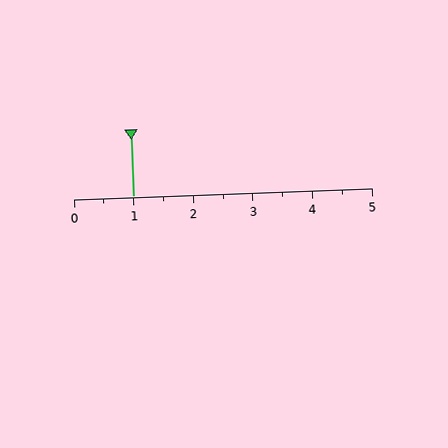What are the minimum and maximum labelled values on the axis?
The axis runs from 0 to 5.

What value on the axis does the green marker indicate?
The marker indicates approximately 1.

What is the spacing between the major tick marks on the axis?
The major ticks are spaced 1 apart.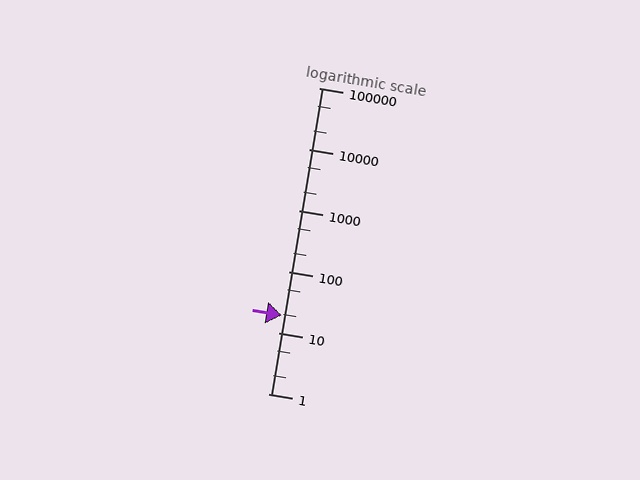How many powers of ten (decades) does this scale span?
The scale spans 5 decades, from 1 to 100000.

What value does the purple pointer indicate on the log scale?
The pointer indicates approximately 19.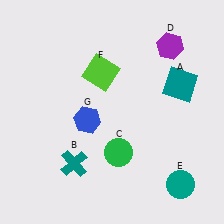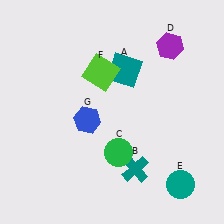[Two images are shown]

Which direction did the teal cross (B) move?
The teal cross (B) moved right.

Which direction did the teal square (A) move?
The teal square (A) moved left.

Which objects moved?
The objects that moved are: the teal square (A), the teal cross (B).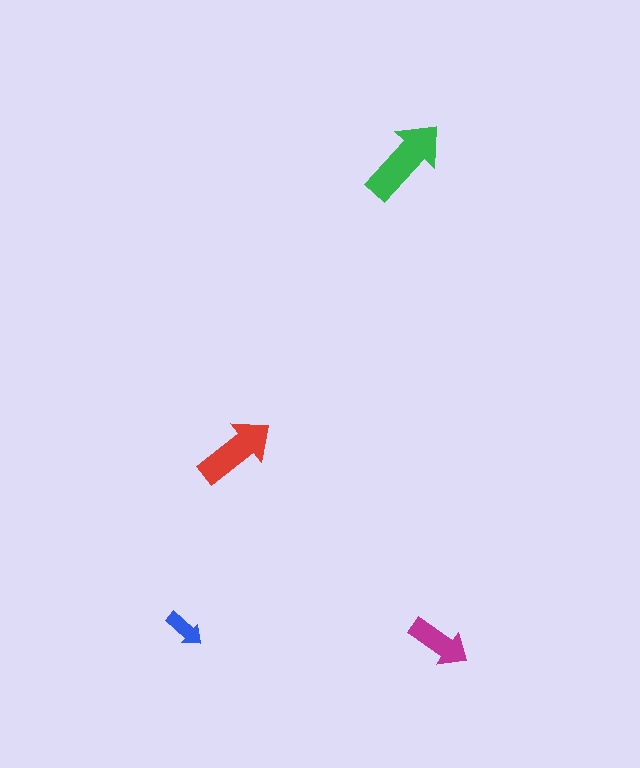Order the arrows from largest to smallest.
the green one, the red one, the magenta one, the blue one.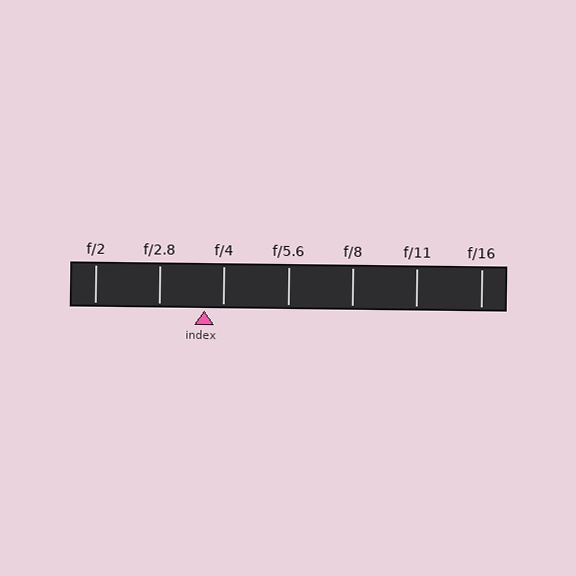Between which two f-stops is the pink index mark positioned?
The index mark is between f/2.8 and f/4.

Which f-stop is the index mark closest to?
The index mark is closest to f/4.